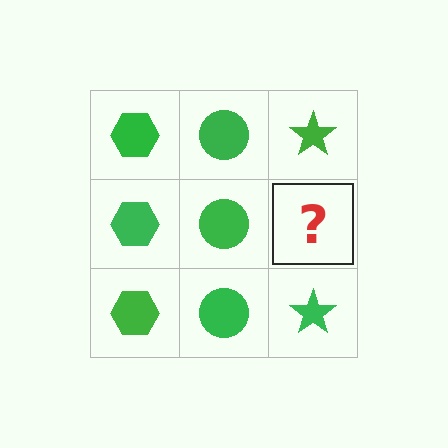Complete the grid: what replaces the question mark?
The question mark should be replaced with a green star.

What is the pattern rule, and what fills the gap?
The rule is that each column has a consistent shape. The gap should be filled with a green star.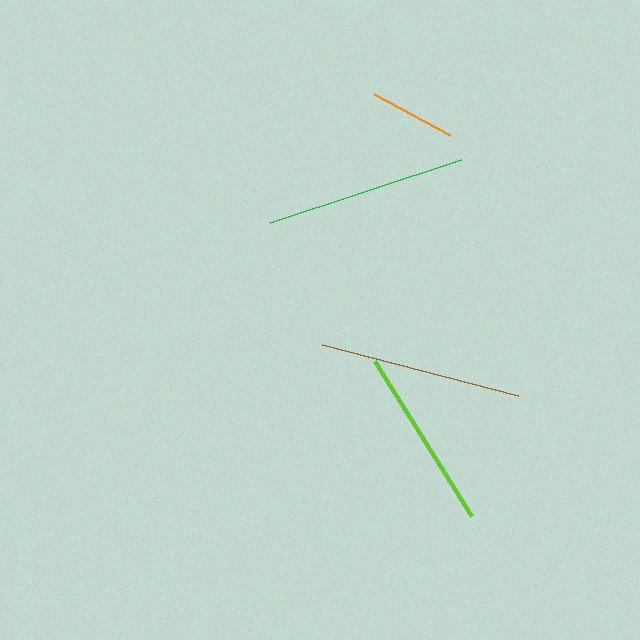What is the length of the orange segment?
The orange segment is approximately 87 pixels long.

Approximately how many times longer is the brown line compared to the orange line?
The brown line is approximately 2.3 times the length of the orange line.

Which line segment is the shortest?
The orange line is the shortest at approximately 87 pixels.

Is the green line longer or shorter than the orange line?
The green line is longer than the orange line.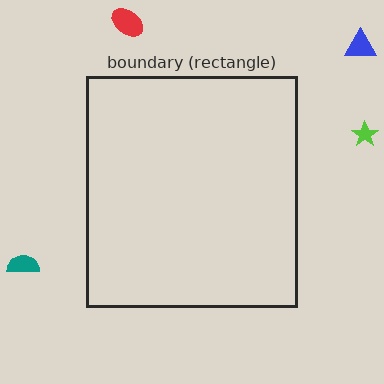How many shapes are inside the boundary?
0 inside, 4 outside.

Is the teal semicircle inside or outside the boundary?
Outside.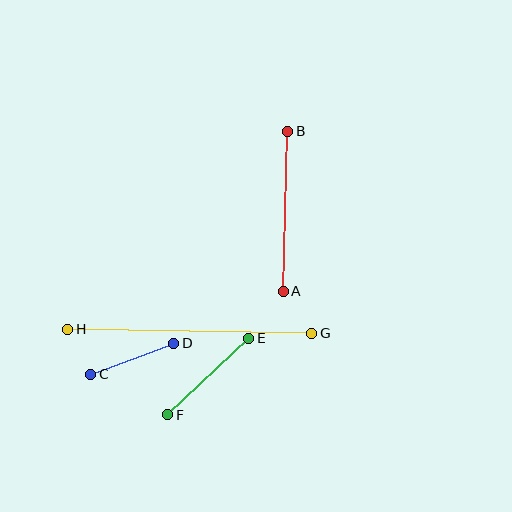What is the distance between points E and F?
The distance is approximately 112 pixels.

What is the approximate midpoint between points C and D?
The midpoint is at approximately (132, 359) pixels.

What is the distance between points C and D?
The distance is approximately 88 pixels.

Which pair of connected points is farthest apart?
Points G and H are farthest apart.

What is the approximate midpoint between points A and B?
The midpoint is at approximately (285, 211) pixels.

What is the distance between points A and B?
The distance is approximately 160 pixels.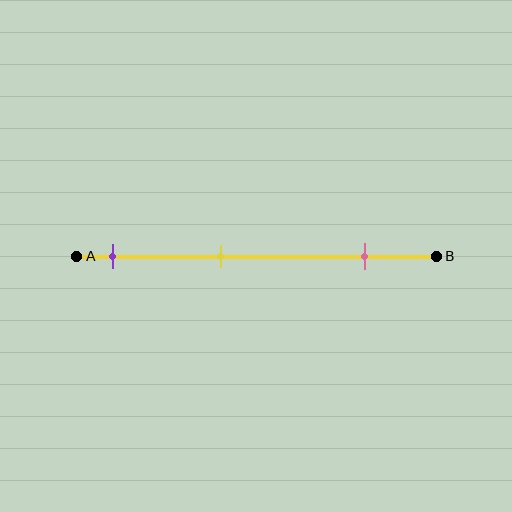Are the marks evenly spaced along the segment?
Yes, the marks are approximately evenly spaced.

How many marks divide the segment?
There are 3 marks dividing the segment.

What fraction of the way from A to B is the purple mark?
The purple mark is approximately 10% (0.1) of the way from A to B.